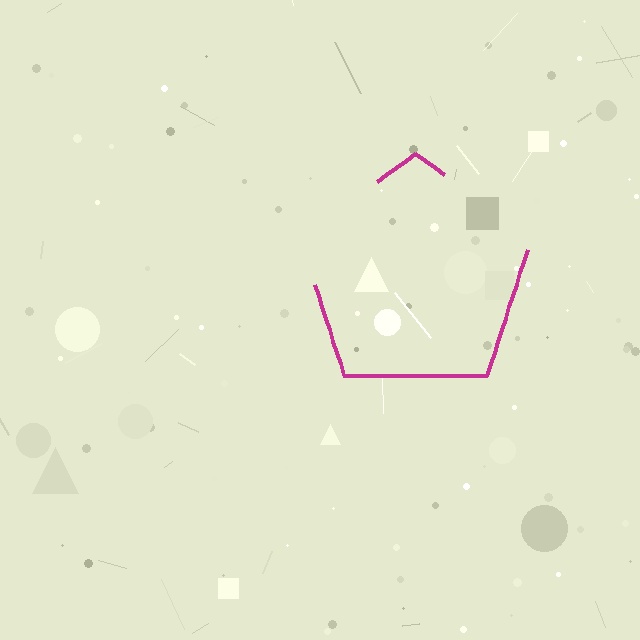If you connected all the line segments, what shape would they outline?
They would outline a pentagon.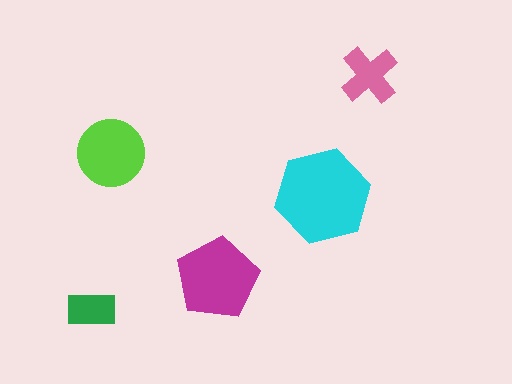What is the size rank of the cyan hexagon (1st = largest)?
1st.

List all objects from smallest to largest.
The green rectangle, the pink cross, the lime circle, the magenta pentagon, the cyan hexagon.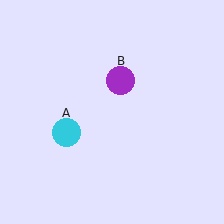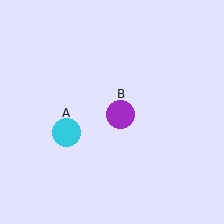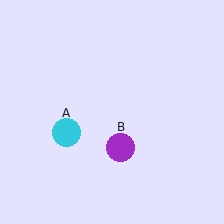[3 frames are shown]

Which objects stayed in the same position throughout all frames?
Cyan circle (object A) remained stationary.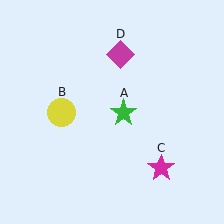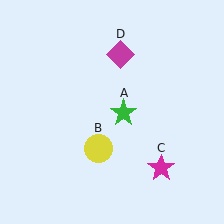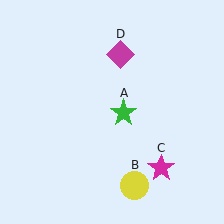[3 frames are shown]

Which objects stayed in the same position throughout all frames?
Green star (object A) and magenta star (object C) and magenta diamond (object D) remained stationary.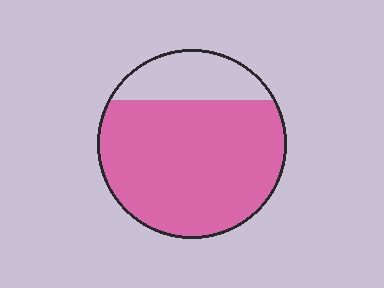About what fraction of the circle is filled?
About four fifths (4/5).